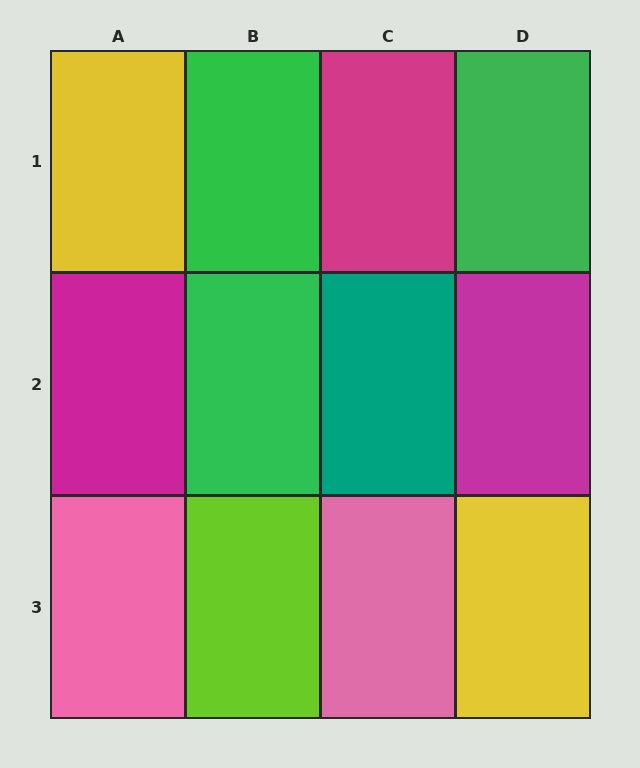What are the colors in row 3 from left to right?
Pink, lime, pink, yellow.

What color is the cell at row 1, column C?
Magenta.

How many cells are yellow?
2 cells are yellow.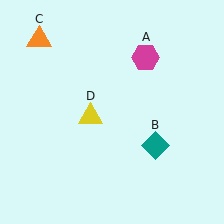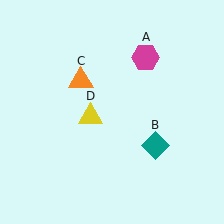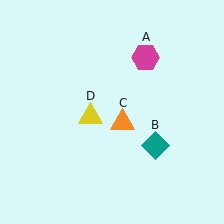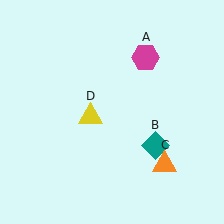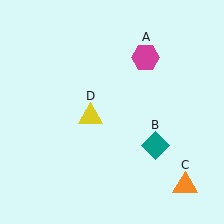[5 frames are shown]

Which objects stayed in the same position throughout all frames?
Magenta hexagon (object A) and teal diamond (object B) and yellow triangle (object D) remained stationary.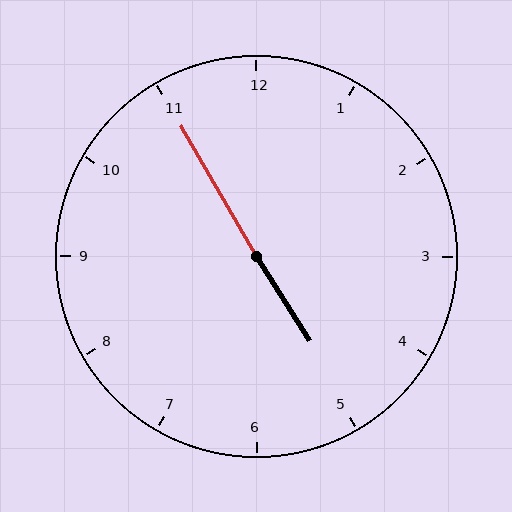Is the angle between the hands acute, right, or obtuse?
It is obtuse.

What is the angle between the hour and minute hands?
Approximately 178 degrees.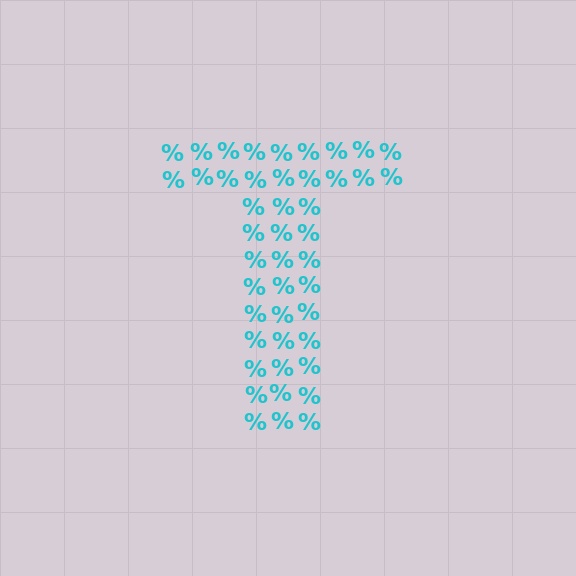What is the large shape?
The large shape is the letter T.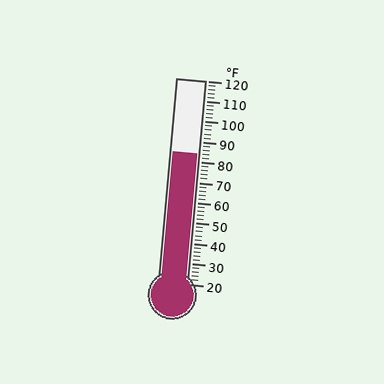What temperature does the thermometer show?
The thermometer shows approximately 84°F.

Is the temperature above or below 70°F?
The temperature is above 70°F.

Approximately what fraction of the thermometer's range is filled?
The thermometer is filled to approximately 65% of its range.